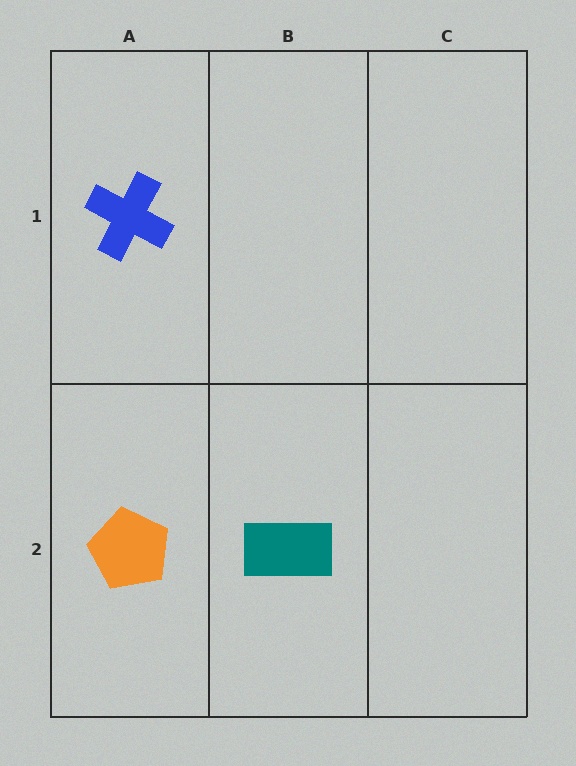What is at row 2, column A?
An orange pentagon.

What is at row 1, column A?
A blue cross.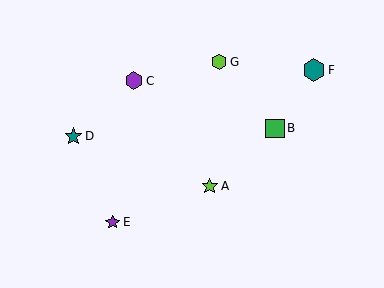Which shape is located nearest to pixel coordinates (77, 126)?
The teal star (labeled D) at (73, 136) is nearest to that location.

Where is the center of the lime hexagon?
The center of the lime hexagon is at (219, 62).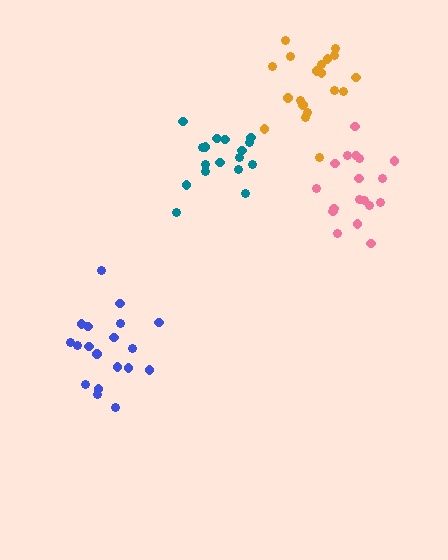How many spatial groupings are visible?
There are 4 spatial groupings.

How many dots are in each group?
Group 1: 18 dots, Group 2: 19 dots, Group 3: 17 dots, Group 4: 19 dots (73 total).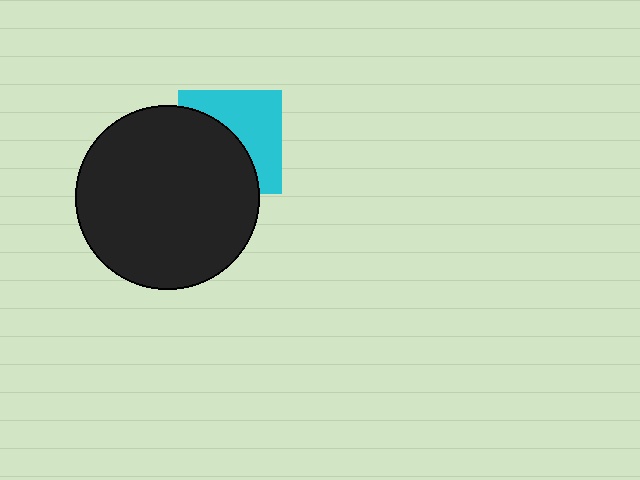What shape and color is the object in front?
The object in front is a black circle.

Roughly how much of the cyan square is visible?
About half of it is visible (roughly 49%).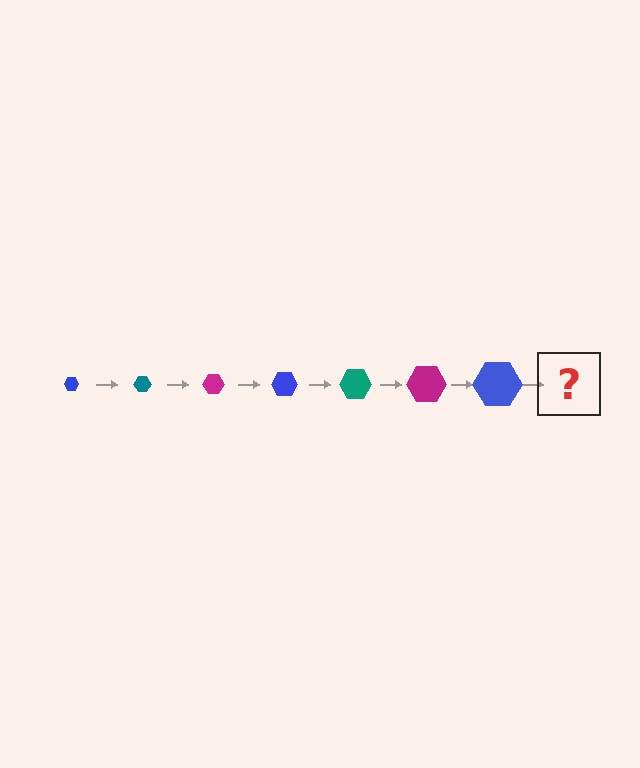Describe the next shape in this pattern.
It should be a teal hexagon, larger than the previous one.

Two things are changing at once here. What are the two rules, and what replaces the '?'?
The two rules are that the hexagon grows larger each step and the color cycles through blue, teal, and magenta. The '?' should be a teal hexagon, larger than the previous one.